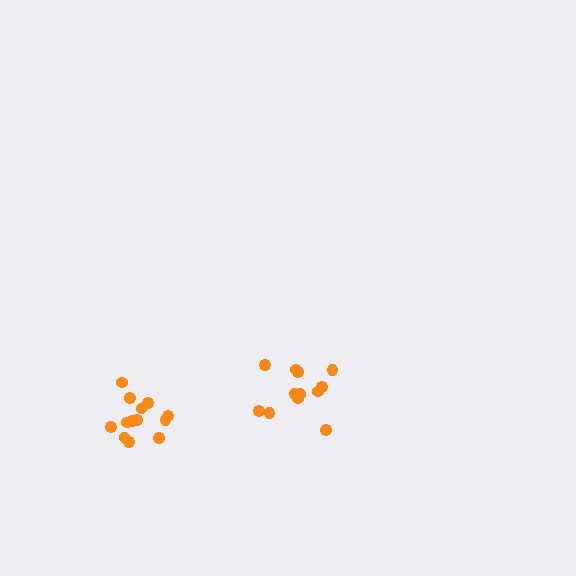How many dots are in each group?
Group 1: 13 dots, Group 2: 14 dots (27 total).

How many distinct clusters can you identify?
There are 2 distinct clusters.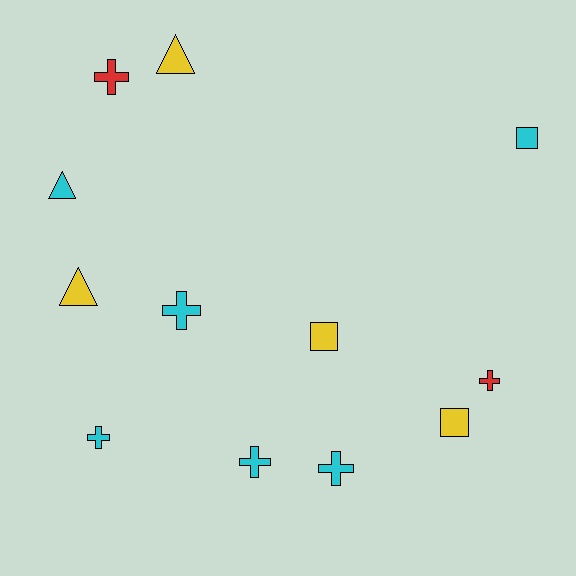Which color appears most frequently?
Cyan, with 6 objects.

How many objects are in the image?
There are 12 objects.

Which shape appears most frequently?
Cross, with 6 objects.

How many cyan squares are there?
There is 1 cyan square.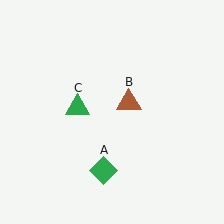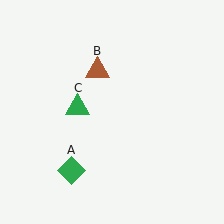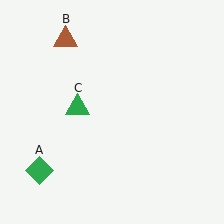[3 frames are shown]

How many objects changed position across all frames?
2 objects changed position: green diamond (object A), brown triangle (object B).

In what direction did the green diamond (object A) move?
The green diamond (object A) moved left.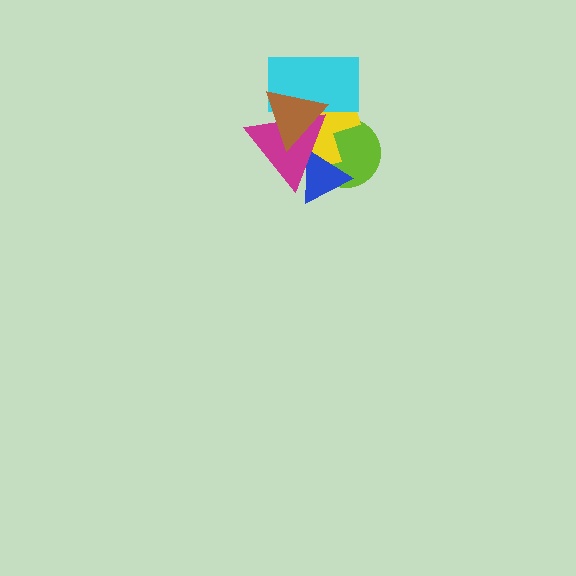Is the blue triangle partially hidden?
Yes, it is partially covered by another shape.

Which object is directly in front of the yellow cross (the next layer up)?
The cyan rectangle is directly in front of the yellow cross.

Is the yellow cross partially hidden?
Yes, it is partially covered by another shape.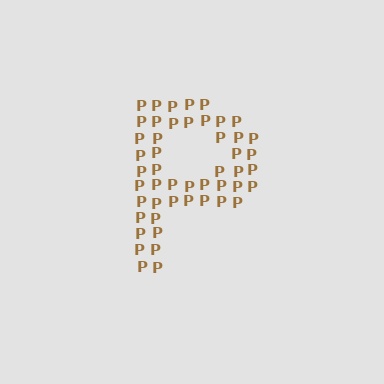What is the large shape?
The large shape is the letter P.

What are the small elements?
The small elements are letter P's.